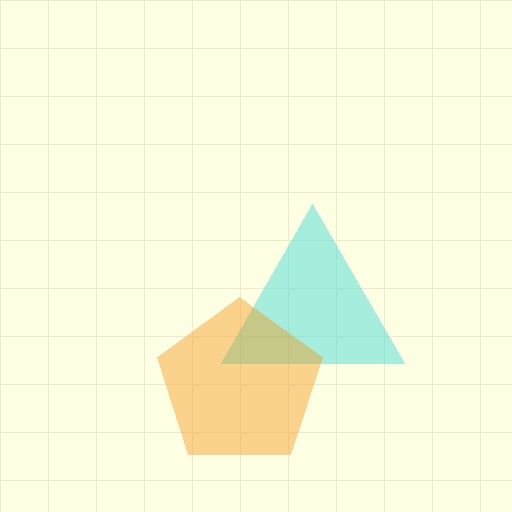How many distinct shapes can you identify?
There are 2 distinct shapes: a cyan triangle, an orange pentagon.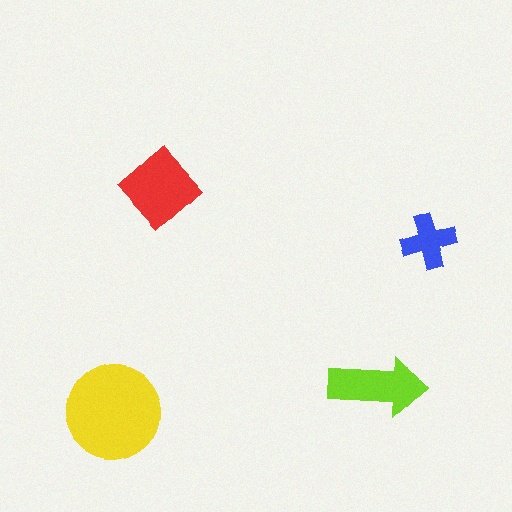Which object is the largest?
The yellow circle.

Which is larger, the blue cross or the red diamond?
The red diamond.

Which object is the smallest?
The blue cross.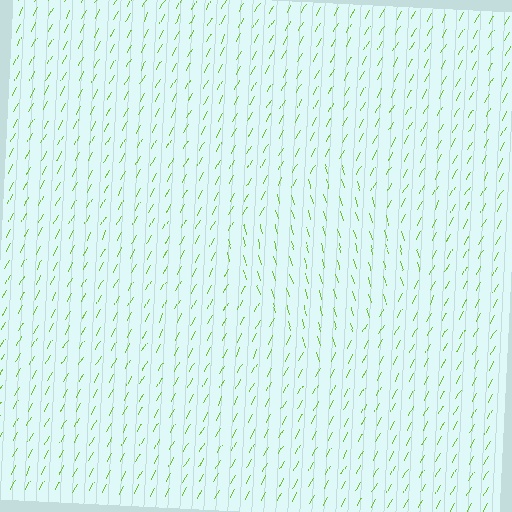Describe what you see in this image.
The image is filled with small lime line segments. A diamond region in the image has lines oriented differently from the surrounding lines, creating a visible texture boundary.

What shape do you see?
I see a diamond.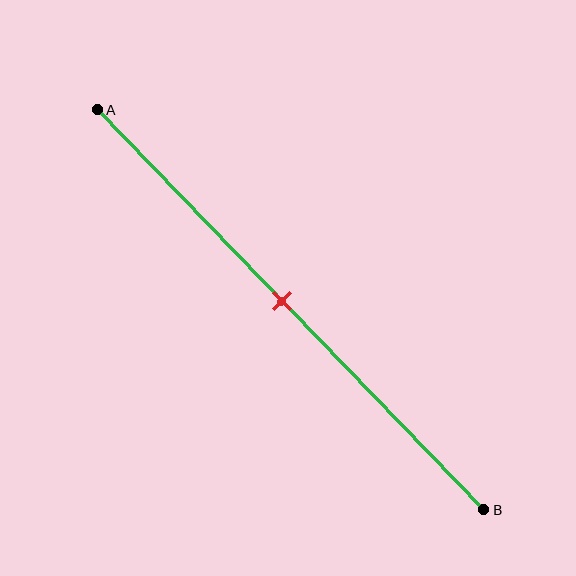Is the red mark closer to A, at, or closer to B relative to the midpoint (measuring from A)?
The red mark is approximately at the midpoint of segment AB.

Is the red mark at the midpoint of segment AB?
Yes, the mark is approximately at the midpoint.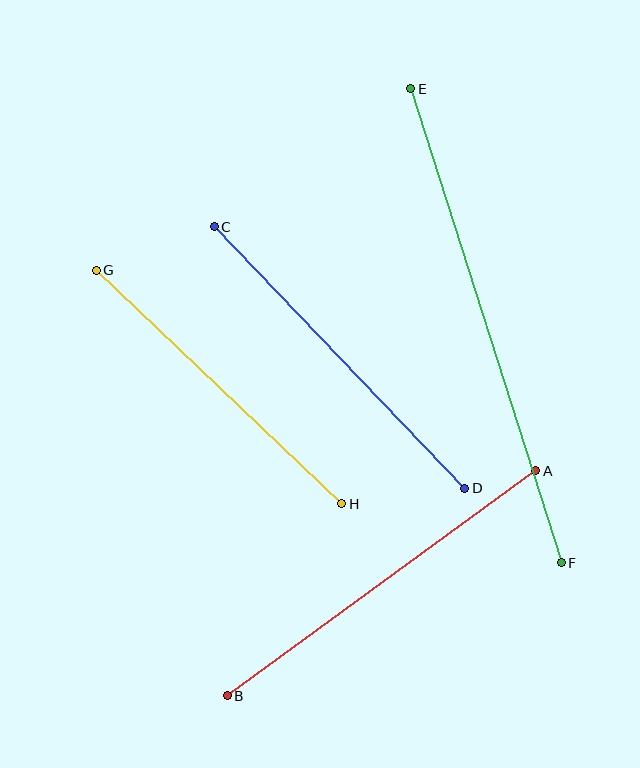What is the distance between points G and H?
The distance is approximately 339 pixels.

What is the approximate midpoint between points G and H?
The midpoint is at approximately (219, 387) pixels.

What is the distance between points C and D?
The distance is approximately 362 pixels.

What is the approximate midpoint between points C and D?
The midpoint is at approximately (339, 358) pixels.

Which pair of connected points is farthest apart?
Points E and F are farthest apart.